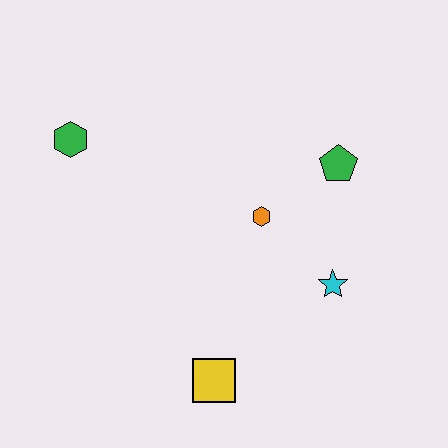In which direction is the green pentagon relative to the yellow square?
The green pentagon is above the yellow square.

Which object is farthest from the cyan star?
The green hexagon is farthest from the cyan star.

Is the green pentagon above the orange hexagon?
Yes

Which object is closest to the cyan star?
The orange hexagon is closest to the cyan star.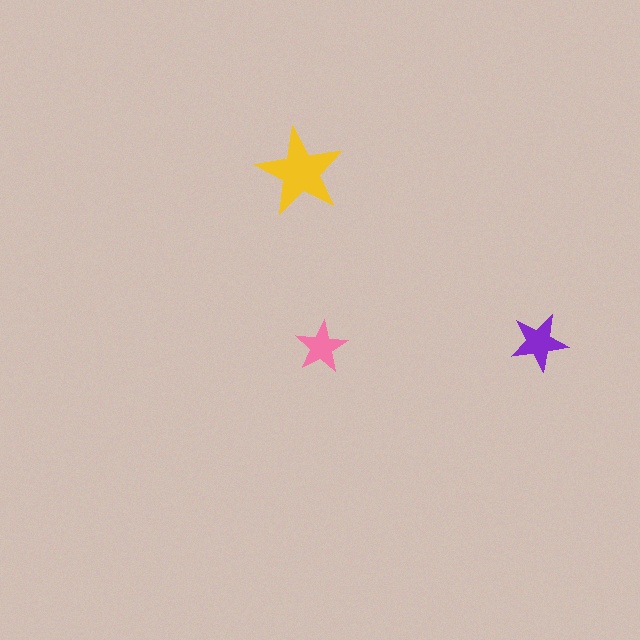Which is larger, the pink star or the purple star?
The purple one.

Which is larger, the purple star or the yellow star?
The yellow one.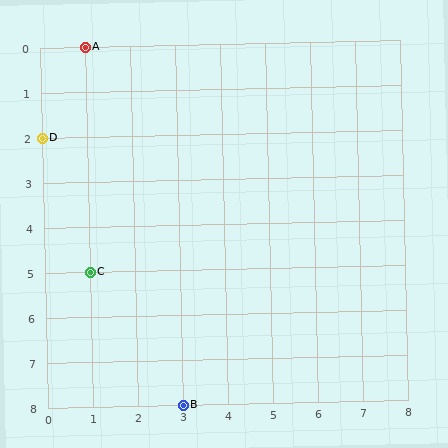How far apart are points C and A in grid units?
Points C and A are 5 rows apart.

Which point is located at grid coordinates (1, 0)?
Point A is at (1, 0).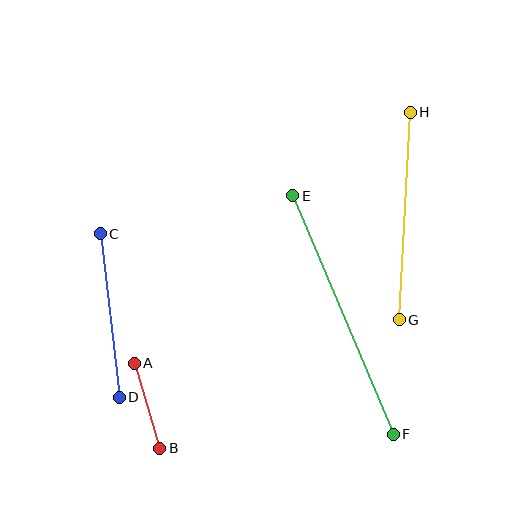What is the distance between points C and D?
The distance is approximately 165 pixels.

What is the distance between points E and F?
The distance is approximately 259 pixels.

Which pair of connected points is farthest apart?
Points E and F are farthest apart.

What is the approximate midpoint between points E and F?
The midpoint is at approximately (343, 315) pixels.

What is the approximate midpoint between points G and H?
The midpoint is at approximately (405, 216) pixels.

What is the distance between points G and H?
The distance is approximately 207 pixels.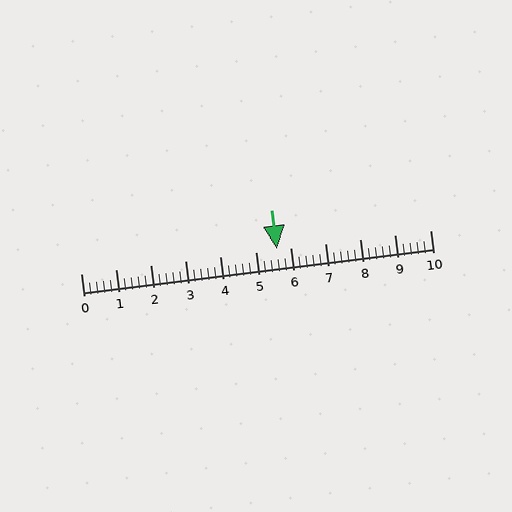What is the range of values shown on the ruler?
The ruler shows values from 0 to 10.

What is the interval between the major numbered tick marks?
The major tick marks are spaced 1 units apart.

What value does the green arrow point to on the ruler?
The green arrow points to approximately 5.6.